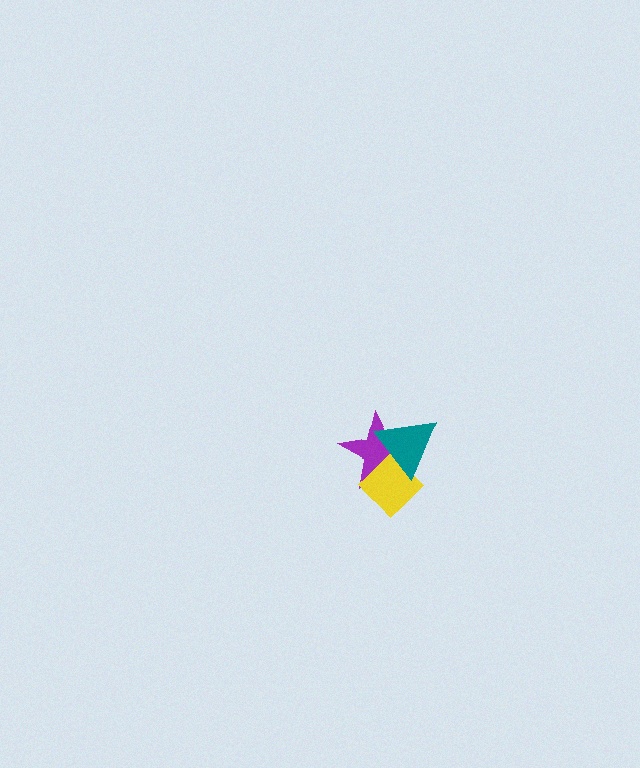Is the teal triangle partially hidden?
No, no other shape covers it.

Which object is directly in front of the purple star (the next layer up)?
The yellow diamond is directly in front of the purple star.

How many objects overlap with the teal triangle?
2 objects overlap with the teal triangle.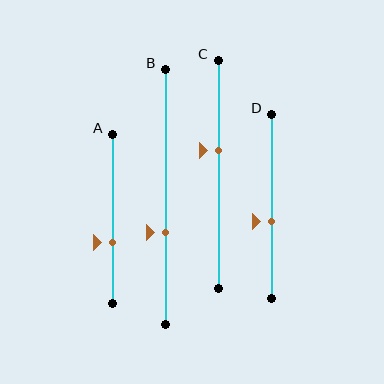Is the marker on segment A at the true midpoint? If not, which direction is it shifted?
No, the marker on segment A is shifted downward by about 14% of the segment length.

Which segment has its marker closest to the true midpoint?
Segment D has its marker closest to the true midpoint.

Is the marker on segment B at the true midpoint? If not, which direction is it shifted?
No, the marker on segment B is shifted downward by about 14% of the segment length.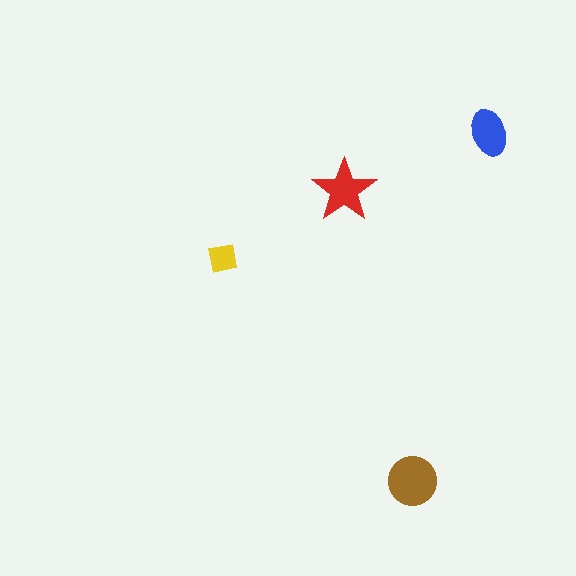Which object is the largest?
The brown circle.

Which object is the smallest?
The yellow square.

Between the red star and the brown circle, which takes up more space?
The brown circle.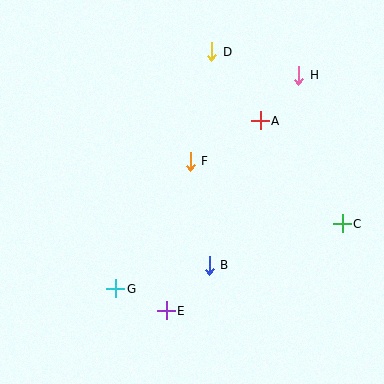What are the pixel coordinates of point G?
Point G is at (116, 289).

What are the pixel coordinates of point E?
Point E is at (166, 311).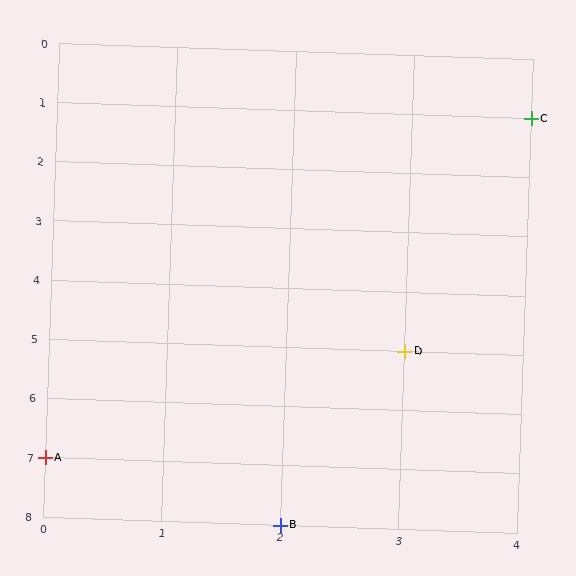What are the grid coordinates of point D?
Point D is at grid coordinates (3, 5).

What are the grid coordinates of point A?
Point A is at grid coordinates (0, 7).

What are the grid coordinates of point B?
Point B is at grid coordinates (2, 8).